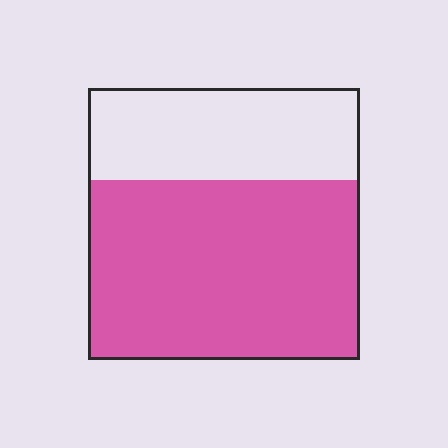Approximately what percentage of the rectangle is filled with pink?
Approximately 65%.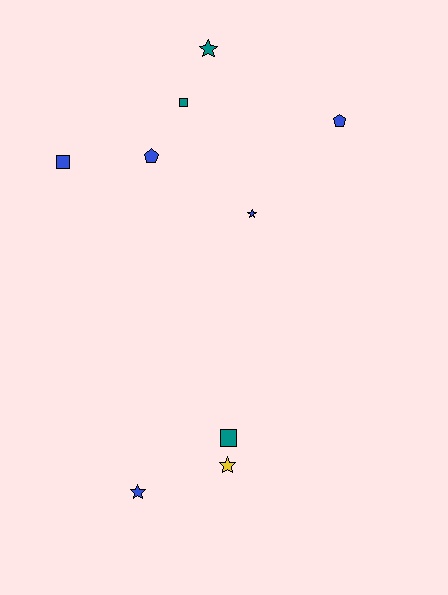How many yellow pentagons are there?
There are no yellow pentagons.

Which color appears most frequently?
Blue, with 5 objects.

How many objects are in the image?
There are 9 objects.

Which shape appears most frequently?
Star, with 4 objects.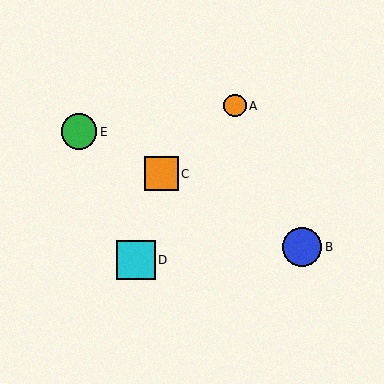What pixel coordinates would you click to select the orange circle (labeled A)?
Click at (235, 106) to select the orange circle A.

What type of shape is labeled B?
Shape B is a blue circle.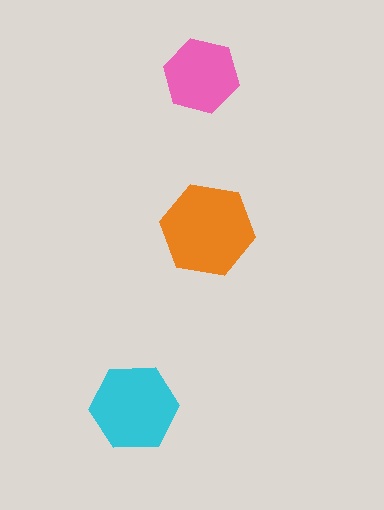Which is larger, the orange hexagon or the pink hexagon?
The orange one.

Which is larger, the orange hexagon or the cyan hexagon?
The orange one.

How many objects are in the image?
There are 3 objects in the image.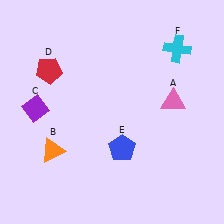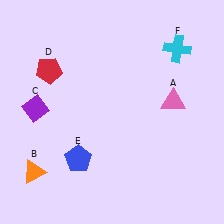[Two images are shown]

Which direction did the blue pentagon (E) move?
The blue pentagon (E) moved left.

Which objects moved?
The objects that moved are: the orange triangle (B), the blue pentagon (E).